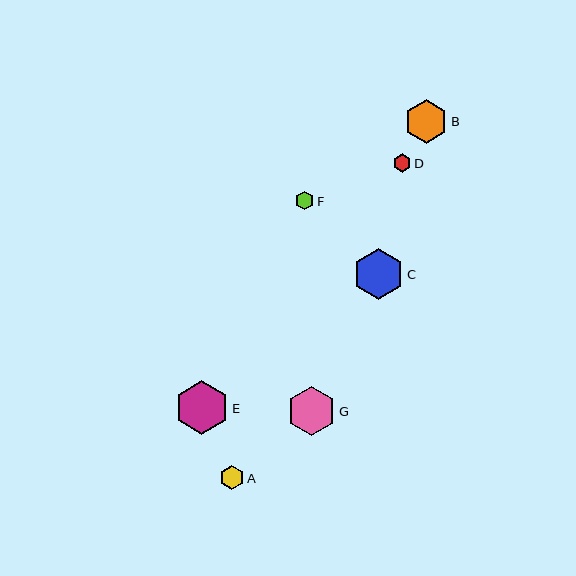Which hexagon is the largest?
Hexagon E is the largest with a size of approximately 53 pixels.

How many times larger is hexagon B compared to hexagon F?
Hexagon B is approximately 2.3 times the size of hexagon F.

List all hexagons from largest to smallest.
From largest to smallest: E, C, G, B, A, F, D.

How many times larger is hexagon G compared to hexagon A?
Hexagon G is approximately 2.1 times the size of hexagon A.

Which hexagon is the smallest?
Hexagon D is the smallest with a size of approximately 18 pixels.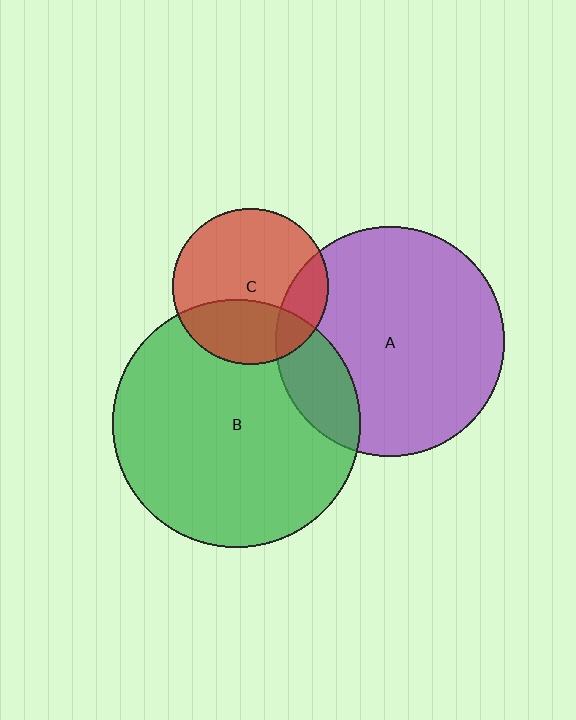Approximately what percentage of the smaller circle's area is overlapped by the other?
Approximately 35%.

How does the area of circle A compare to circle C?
Approximately 2.2 times.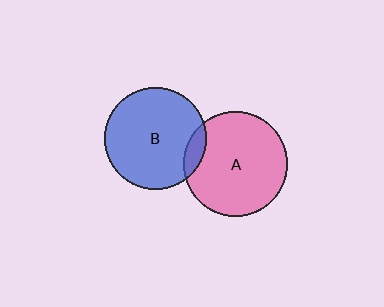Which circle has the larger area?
Circle A (pink).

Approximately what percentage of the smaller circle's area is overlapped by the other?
Approximately 10%.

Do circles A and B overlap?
Yes.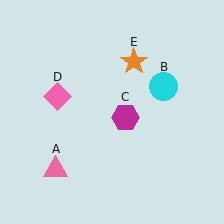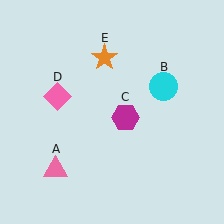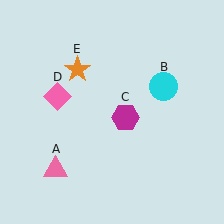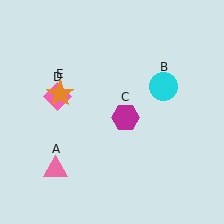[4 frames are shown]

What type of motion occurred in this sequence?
The orange star (object E) rotated counterclockwise around the center of the scene.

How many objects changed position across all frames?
1 object changed position: orange star (object E).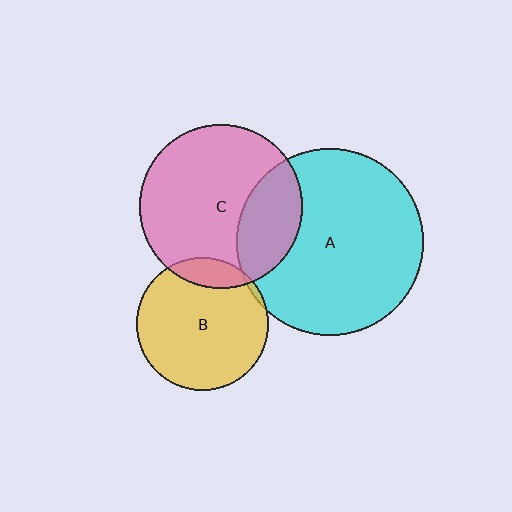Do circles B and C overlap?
Yes.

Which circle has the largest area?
Circle A (cyan).